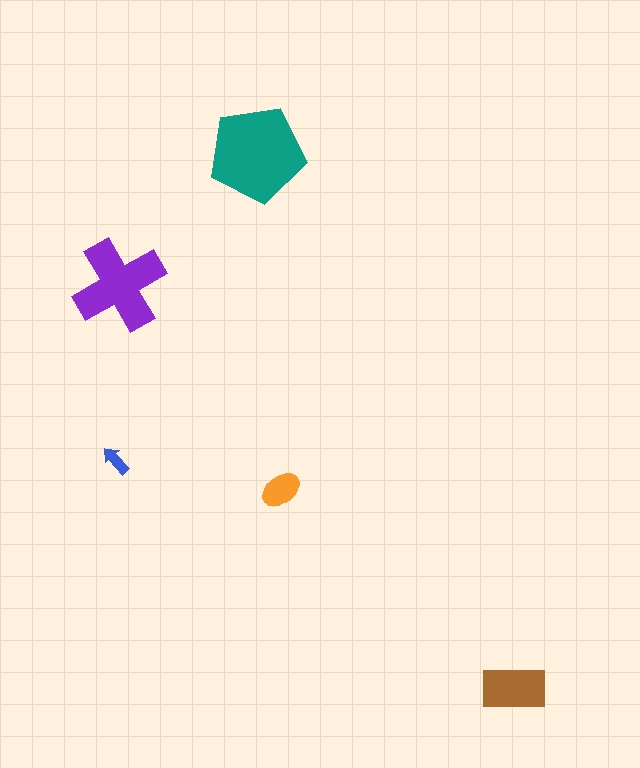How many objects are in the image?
There are 5 objects in the image.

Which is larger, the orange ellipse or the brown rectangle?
The brown rectangle.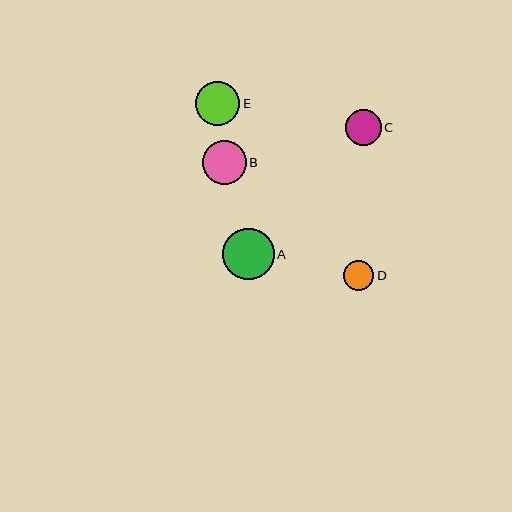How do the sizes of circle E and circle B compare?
Circle E and circle B are approximately the same size.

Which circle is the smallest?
Circle D is the smallest with a size of approximately 30 pixels.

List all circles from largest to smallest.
From largest to smallest: A, E, B, C, D.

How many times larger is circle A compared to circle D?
Circle A is approximately 1.7 times the size of circle D.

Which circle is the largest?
Circle A is the largest with a size of approximately 51 pixels.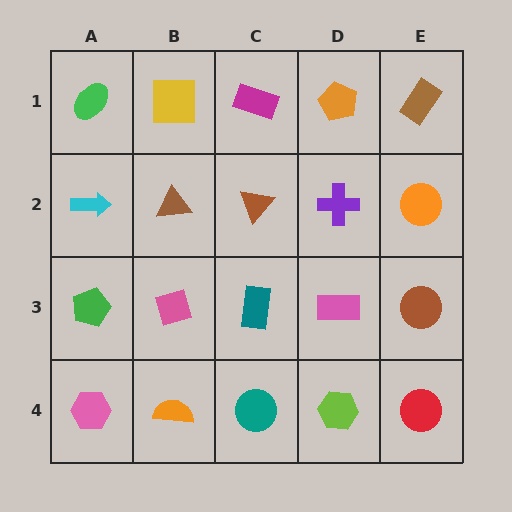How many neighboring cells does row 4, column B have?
3.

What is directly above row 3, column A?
A cyan arrow.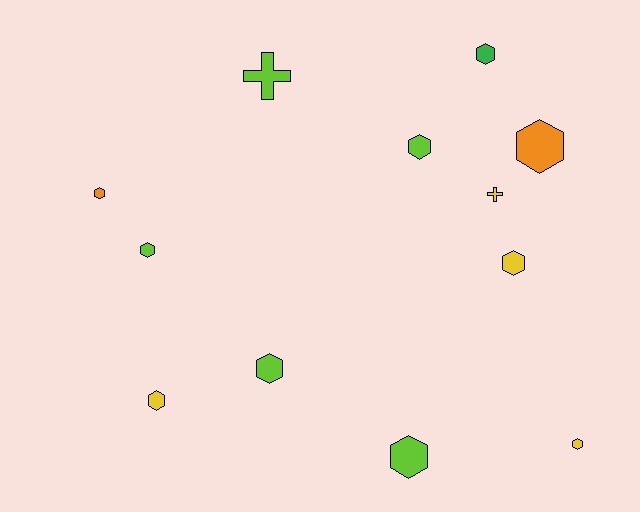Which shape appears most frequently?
Hexagon, with 10 objects.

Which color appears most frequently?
Lime, with 5 objects.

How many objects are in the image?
There are 12 objects.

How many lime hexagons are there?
There are 4 lime hexagons.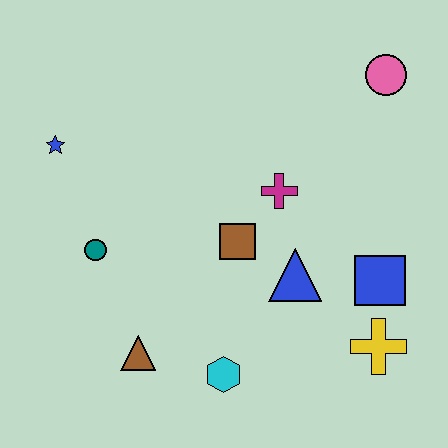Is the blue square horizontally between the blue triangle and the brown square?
No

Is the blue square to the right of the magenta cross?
Yes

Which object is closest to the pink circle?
The magenta cross is closest to the pink circle.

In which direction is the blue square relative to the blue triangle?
The blue square is to the right of the blue triangle.